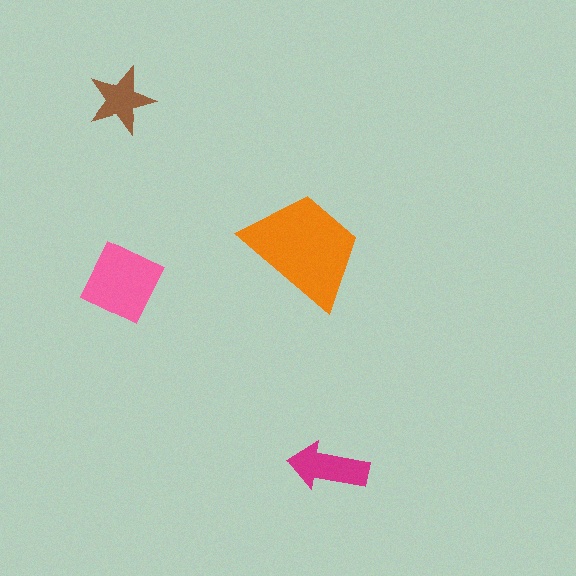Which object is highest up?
The brown star is topmost.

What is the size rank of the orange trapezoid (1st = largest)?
1st.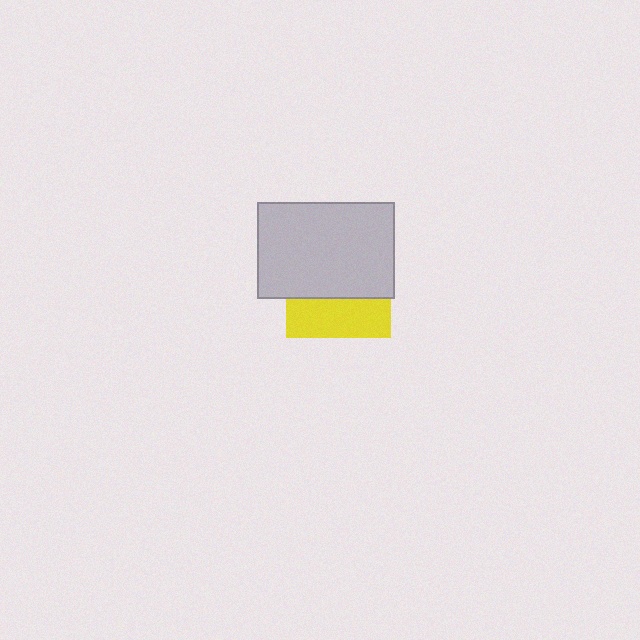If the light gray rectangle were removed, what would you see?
You would see the complete yellow square.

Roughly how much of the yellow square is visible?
A small part of it is visible (roughly 37%).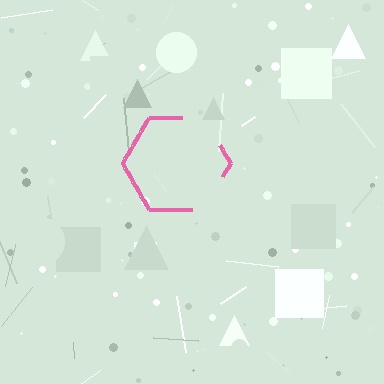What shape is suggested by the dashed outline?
The dashed outline suggests a hexagon.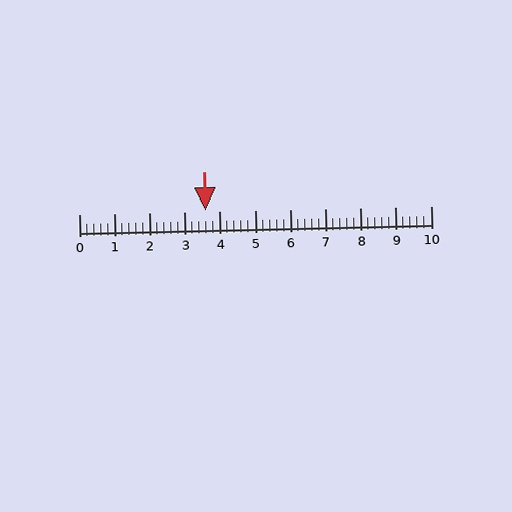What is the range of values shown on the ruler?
The ruler shows values from 0 to 10.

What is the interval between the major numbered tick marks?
The major tick marks are spaced 1 units apart.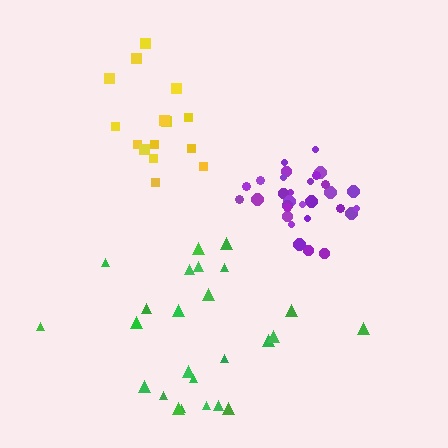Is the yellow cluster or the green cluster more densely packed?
Green.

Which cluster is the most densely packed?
Purple.